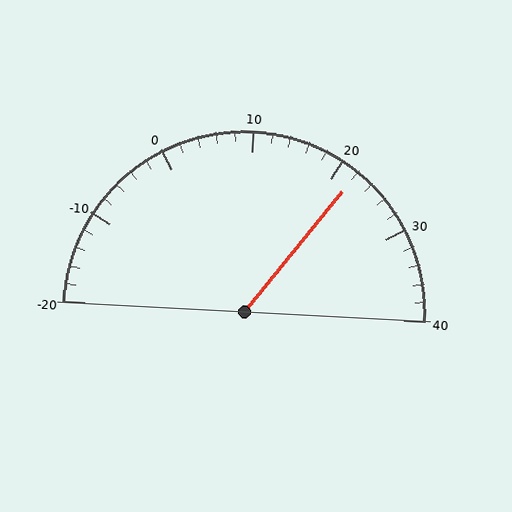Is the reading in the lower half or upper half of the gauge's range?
The reading is in the upper half of the range (-20 to 40).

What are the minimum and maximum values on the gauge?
The gauge ranges from -20 to 40.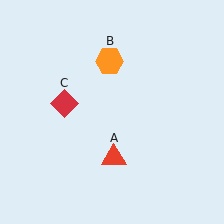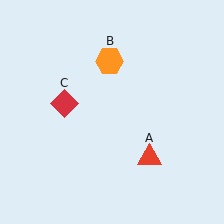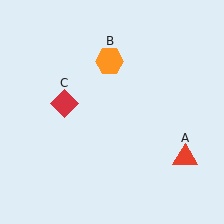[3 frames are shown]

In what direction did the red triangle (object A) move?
The red triangle (object A) moved right.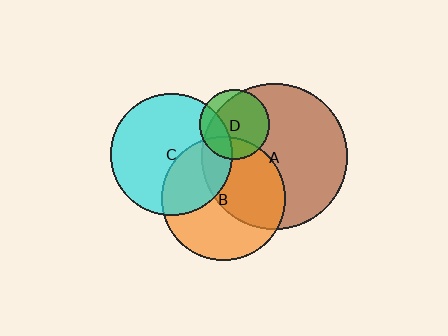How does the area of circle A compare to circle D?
Approximately 4.4 times.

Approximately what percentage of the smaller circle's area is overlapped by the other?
Approximately 30%.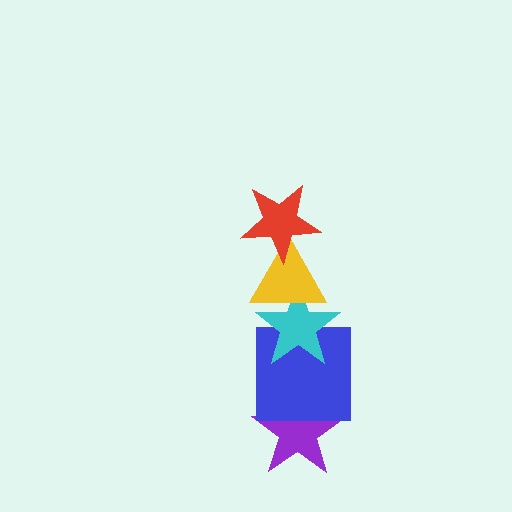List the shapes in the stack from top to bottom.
From top to bottom: the red star, the yellow triangle, the cyan star, the blue square, the purple star.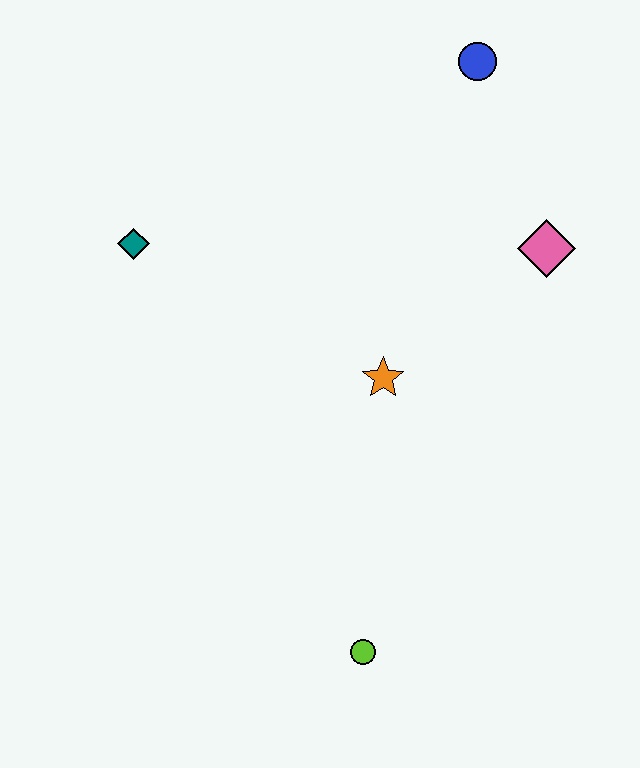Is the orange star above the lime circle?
Yes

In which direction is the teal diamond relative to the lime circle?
The teal diamond is above the lime circle.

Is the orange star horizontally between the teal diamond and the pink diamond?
Yes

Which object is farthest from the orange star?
The blue circle is farthest from the orange star.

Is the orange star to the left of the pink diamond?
Yes